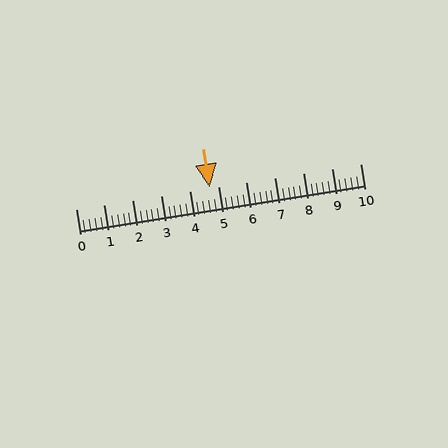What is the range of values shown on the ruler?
The ruler shows values from 0 to 10.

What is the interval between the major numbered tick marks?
The major tick marks are spaced 1 units apart.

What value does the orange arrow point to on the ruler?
The orange arrow points to approximately 4.7.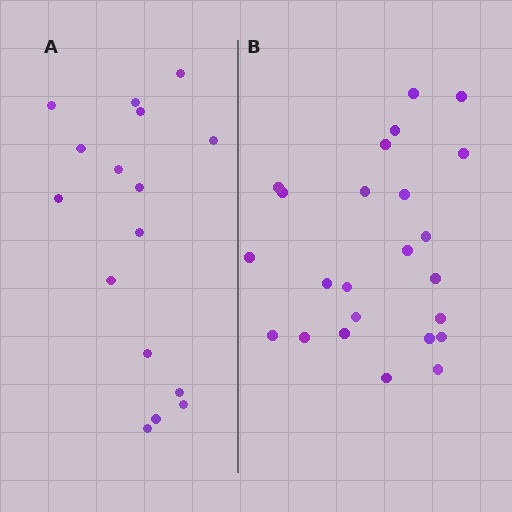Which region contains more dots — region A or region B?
Region B (the right region) has more dots.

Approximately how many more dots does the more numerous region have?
Region B has roughly 8 or so more dots than region A.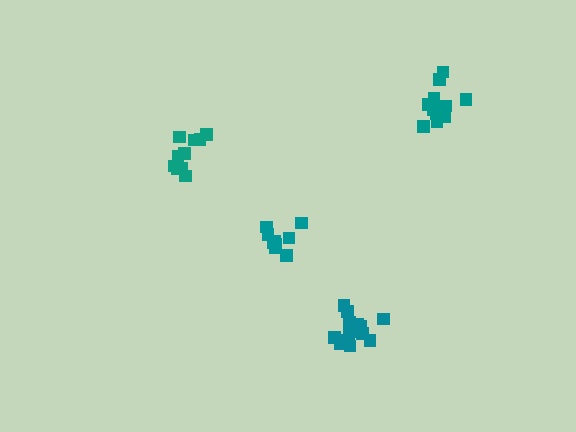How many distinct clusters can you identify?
There are 4 distinct clusters.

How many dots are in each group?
Group 1: 14 dots, Group 2: 11 dots, Group 3: 11 dots, Group 4: 9 dots (45 total).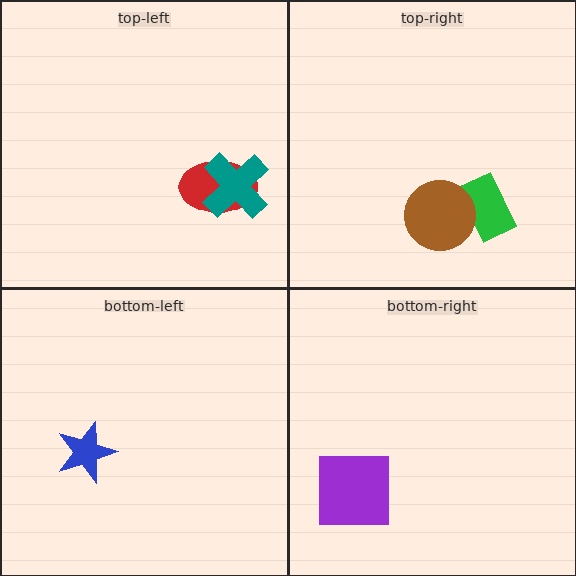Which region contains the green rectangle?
The top-right region.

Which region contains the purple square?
The bottom-right region.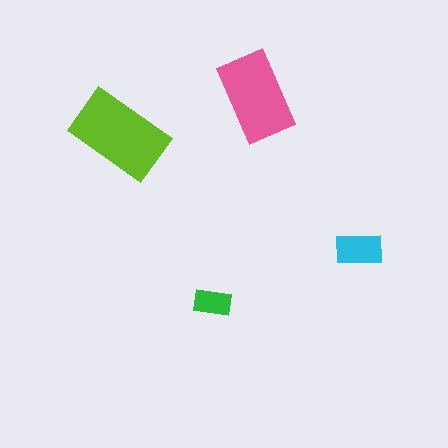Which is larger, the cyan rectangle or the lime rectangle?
The lime one.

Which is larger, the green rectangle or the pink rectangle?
The pink one.